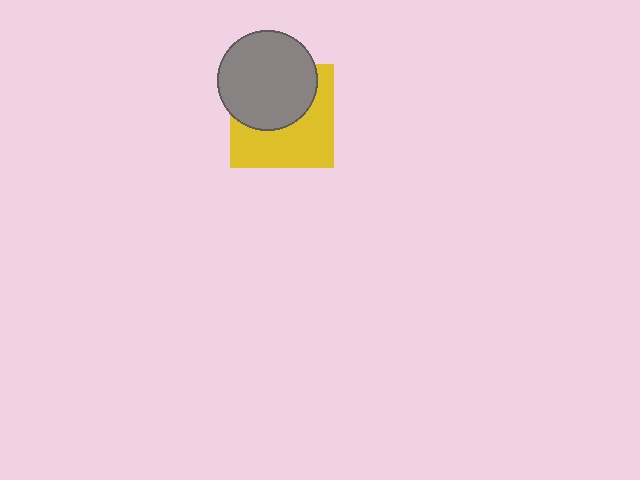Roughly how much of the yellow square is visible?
About half of it is visible (roughly 52%).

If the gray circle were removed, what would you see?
You would see the complete yellow square.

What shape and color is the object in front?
The object in front is a gray circle.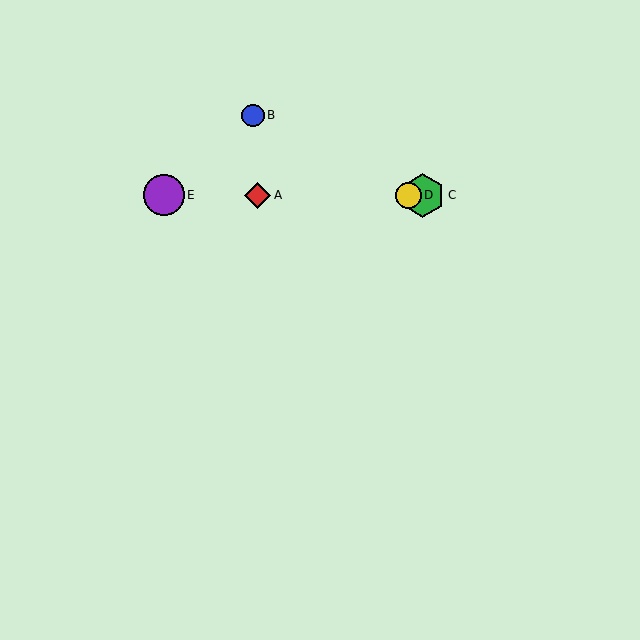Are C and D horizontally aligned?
Yes, both are at y≈195.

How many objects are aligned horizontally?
4 objects (A, C, D, E) are aligned horizontally.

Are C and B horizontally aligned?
No, C is at y≈195 and B is at y≈115.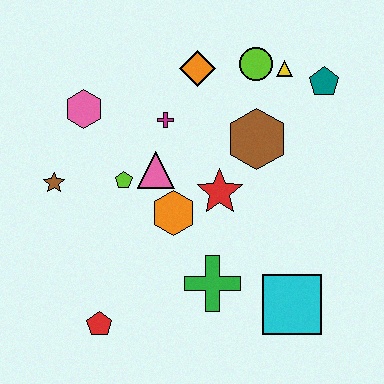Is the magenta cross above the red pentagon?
Yes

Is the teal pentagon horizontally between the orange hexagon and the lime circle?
No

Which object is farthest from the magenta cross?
The cyan square is farthest from the magenta cross.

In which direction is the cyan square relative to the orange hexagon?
The cyan square is to the right of the orange hexagon.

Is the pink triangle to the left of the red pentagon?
No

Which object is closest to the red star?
The orange hexagon is closest to the red star.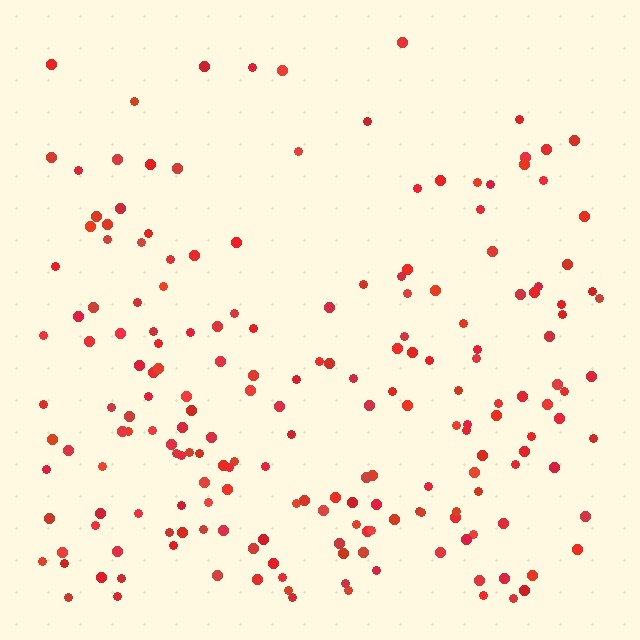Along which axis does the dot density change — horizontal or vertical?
Vertical.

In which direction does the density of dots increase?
From top to bottom, with the bottom side densest.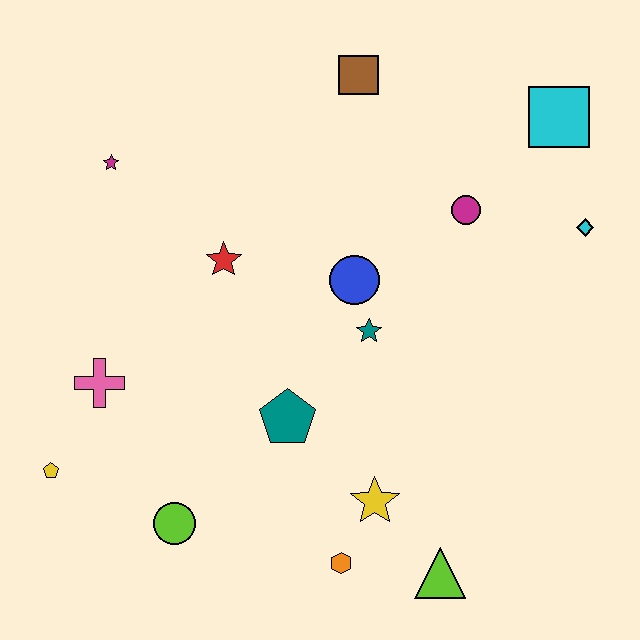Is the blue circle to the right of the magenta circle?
No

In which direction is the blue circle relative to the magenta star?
The blue circle is to the right of the magenta star.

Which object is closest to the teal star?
The blue circle is closest to the teal star.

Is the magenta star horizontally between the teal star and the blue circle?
No